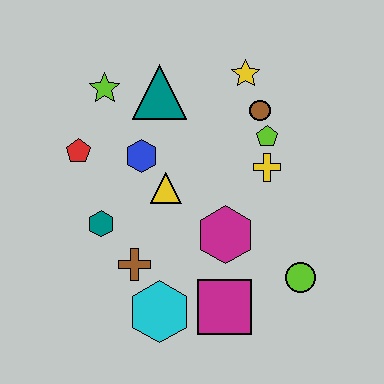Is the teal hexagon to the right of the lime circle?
No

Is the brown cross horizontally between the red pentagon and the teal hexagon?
No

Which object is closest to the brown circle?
The lime pentagon is closest to the brown circle.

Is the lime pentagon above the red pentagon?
Yes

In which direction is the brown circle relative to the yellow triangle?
The brown circle is to the right of the yellow triangle.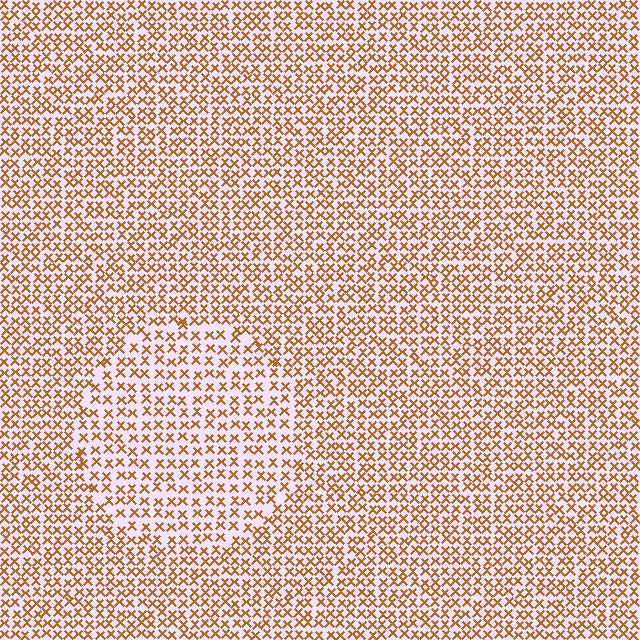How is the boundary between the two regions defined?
The boundary is defined by a change in element density (approximately 1.5x ratio). All elements are the same color, size, and shape.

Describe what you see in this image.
The image contains small brown elements arranged at two different densities. A circle-shaped region is visible where the elements are less densely packed than the surrounding area.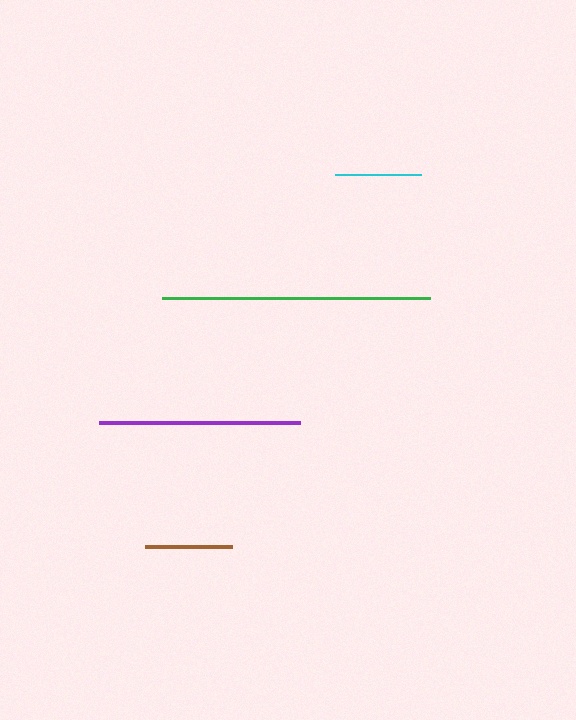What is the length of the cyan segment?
The cyan segment is approximately 86 pixels long.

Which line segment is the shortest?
The cyan line is the shortest at approximately 86 pixels.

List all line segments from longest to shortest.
From longest to shortest: green, purple, brown, cyan.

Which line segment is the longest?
The green line is the longest at approximately 268 pixels.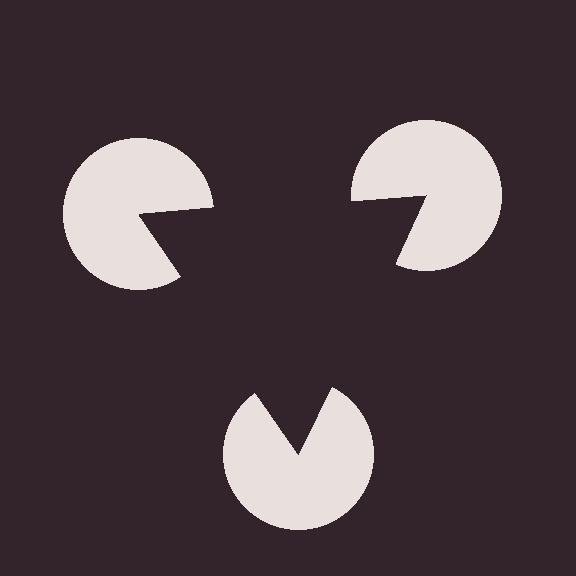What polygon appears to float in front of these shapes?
An illusory triangle — its edges are inferred from the aligned wedge cuts in the pac-man discs, not physically drawn.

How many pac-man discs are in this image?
There are 3 — one at each vertex of the illusory triangle.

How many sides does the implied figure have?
3 sides.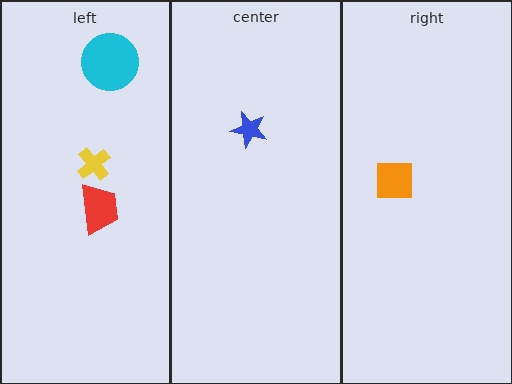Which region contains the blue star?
The center region.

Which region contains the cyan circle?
The left region.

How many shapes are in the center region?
1.